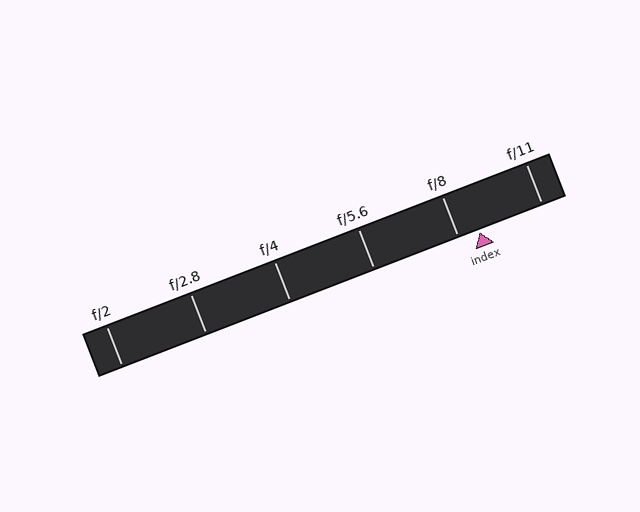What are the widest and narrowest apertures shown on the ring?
The widest aperture shown is f/2 and the narrowest is f/11.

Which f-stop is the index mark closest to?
The index mark is closest to f/8.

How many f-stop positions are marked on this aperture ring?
There are 6 f-stop positions marked.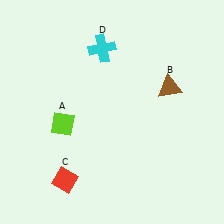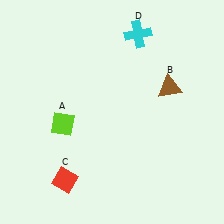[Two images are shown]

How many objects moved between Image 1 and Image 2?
1 object moved between the two images.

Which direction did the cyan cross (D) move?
The cyan cross (D) moved right.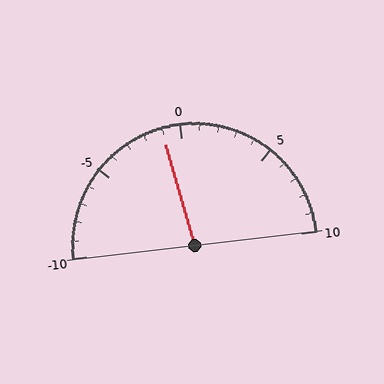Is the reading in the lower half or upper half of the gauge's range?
The reading is in the lower half of the range (-10 to 10).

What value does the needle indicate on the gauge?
The needle indicates approximately -1.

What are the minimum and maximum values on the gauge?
The gauge ranges from -10 to 10.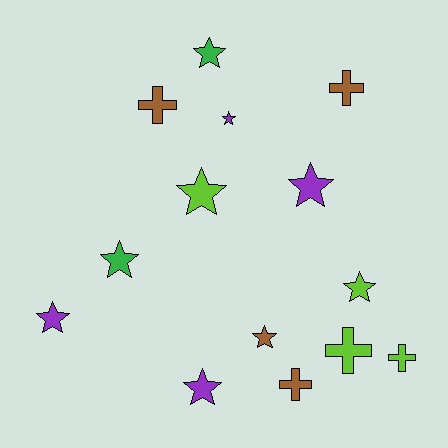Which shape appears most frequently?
Star, with 9 objects.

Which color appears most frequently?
Purple, with 4 objects.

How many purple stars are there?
There are 4 purple stars.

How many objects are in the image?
There are 14 objects.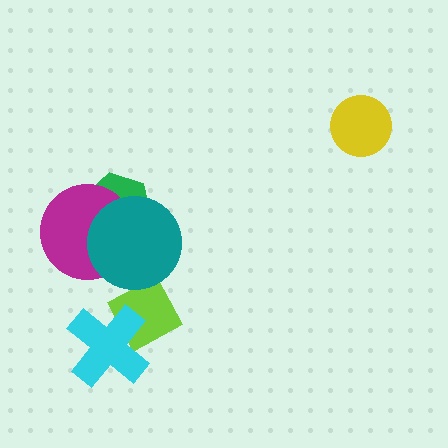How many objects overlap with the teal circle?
2 objects overlap with the teal circle.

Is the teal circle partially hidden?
No, no other shape covers it.